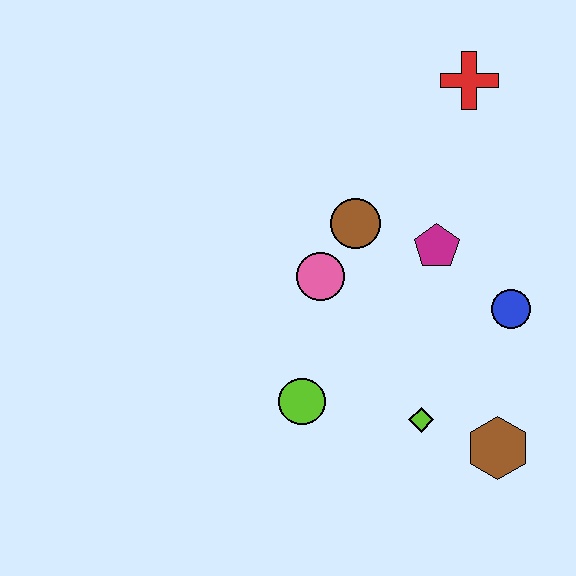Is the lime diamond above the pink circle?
No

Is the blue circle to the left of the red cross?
No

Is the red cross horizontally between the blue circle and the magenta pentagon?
Yes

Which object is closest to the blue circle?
The magenta pentagon is closest to the blue circle.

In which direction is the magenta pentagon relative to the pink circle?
The magenta pentagon is to the right of the pink circle.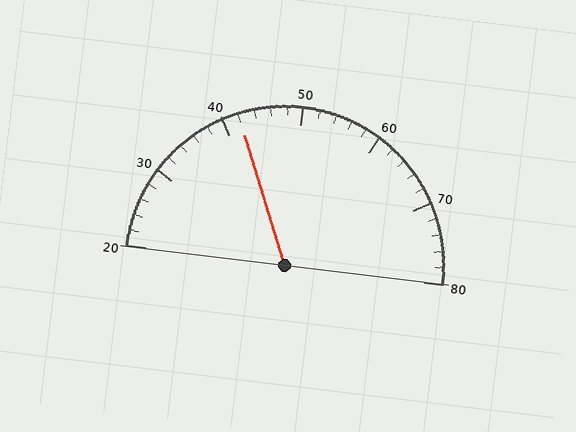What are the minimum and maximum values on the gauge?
The gauge ranges from 20 to 80.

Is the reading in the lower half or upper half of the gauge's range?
The reading is in the lower half of the range (20 to 80).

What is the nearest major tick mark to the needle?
The nearest major tick mark is 40.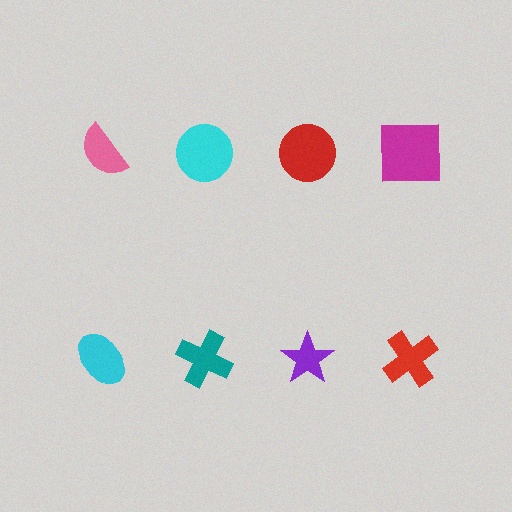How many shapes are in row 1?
4 shapes.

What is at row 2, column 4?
A red cross.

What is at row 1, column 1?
A pink semicircle.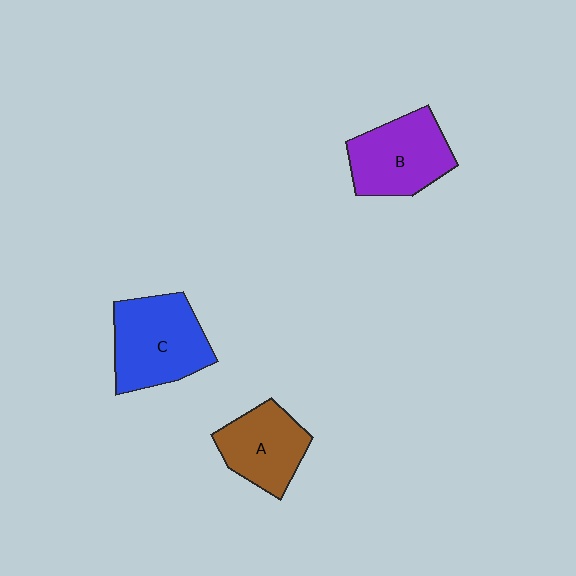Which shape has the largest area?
Shape C (blue).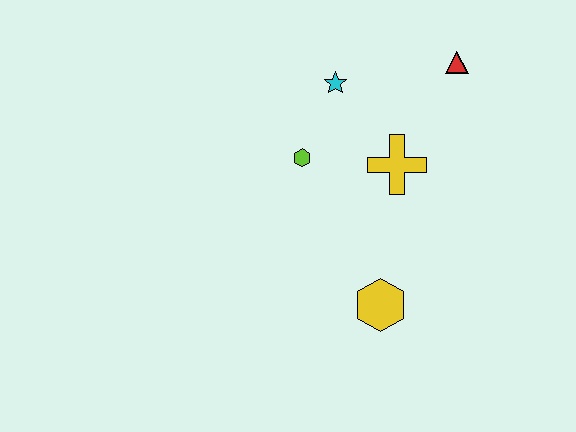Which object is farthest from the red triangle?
The yellow hexagon is farthest from the red triangle.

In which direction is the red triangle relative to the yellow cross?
The red triangle is above the yellow cross.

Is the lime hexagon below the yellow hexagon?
No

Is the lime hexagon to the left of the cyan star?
Yes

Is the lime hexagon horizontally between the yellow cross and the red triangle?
No